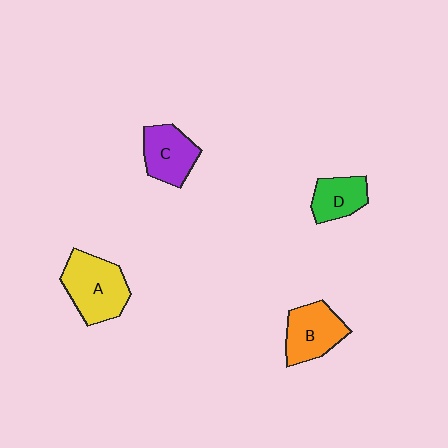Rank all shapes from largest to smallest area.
From largest to smallest: A (yellow), B (orange), C (purple), D (green).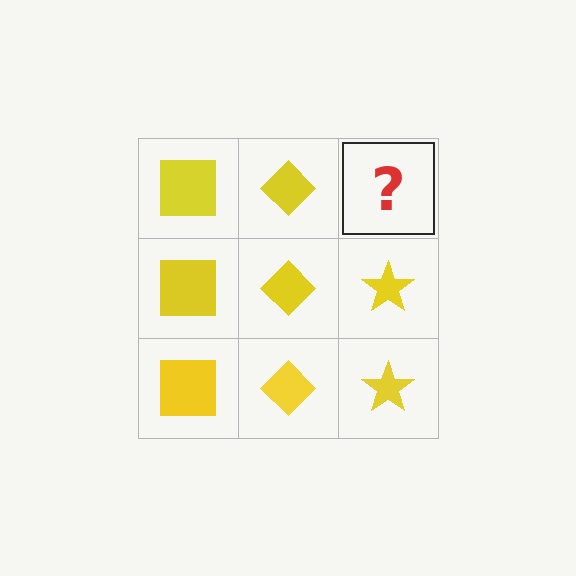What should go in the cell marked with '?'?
The missing cell should contain a yellow star.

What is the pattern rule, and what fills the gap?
The rule is that each column has a consistent shape. The gap should be filled with a yellow star.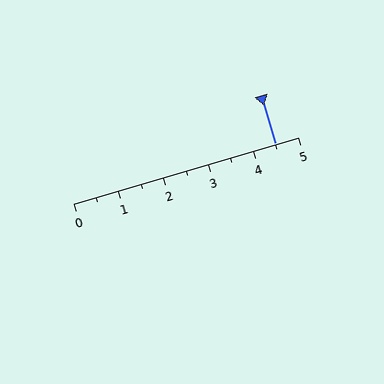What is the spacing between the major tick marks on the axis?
The major ticks are spaced 1 apart.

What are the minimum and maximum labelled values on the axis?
The axis runs from 0 to 5.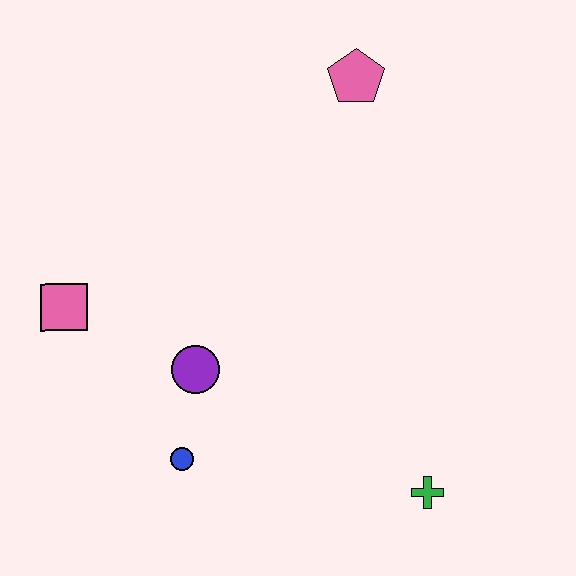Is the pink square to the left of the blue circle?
Yes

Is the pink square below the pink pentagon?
Yes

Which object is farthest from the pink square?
The green cross is farthest from the pink square.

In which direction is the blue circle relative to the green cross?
The blue circle is to the left of the green cross.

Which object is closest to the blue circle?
The purple circle is closest to the blue circle.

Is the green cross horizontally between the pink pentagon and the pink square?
No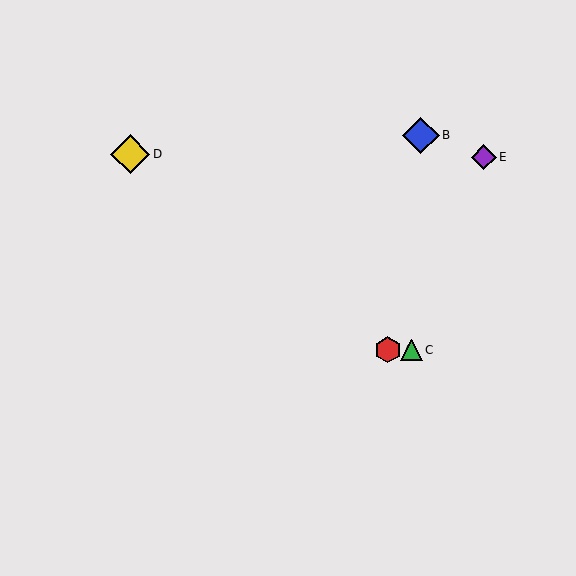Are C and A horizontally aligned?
Yes, both are at y≈350.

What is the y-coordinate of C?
Object C is at y≈350.